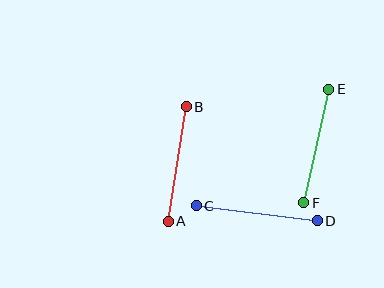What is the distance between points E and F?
The distance is approximately 116 pixels.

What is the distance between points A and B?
The distance is approximately 116 pixels.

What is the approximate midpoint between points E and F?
The midpoint is at approximately (316, 146) pixels.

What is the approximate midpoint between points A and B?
The midpoint is at approximately (177, 164) pixels.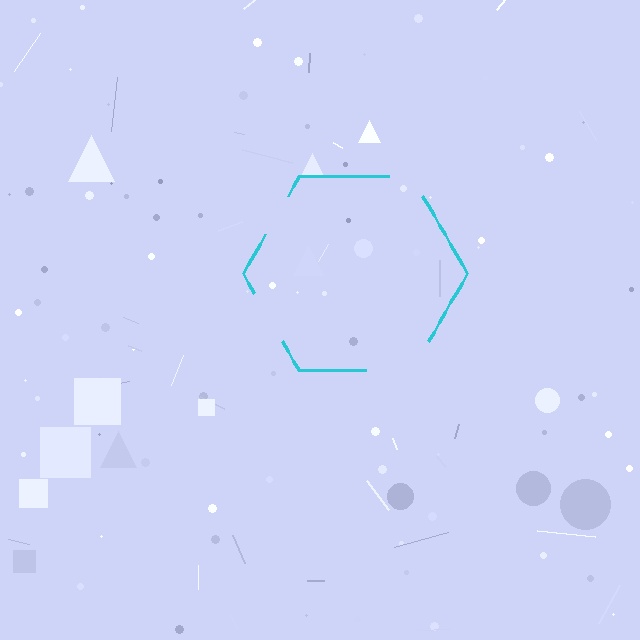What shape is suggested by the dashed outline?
The dashed outline suggests a hexagon.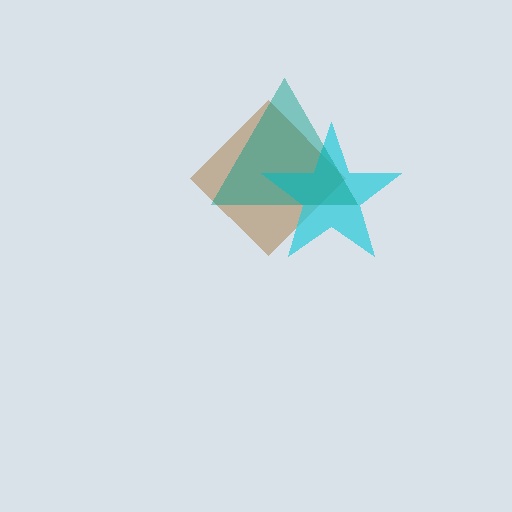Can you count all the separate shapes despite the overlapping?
Yes, there are 3 separate shapes.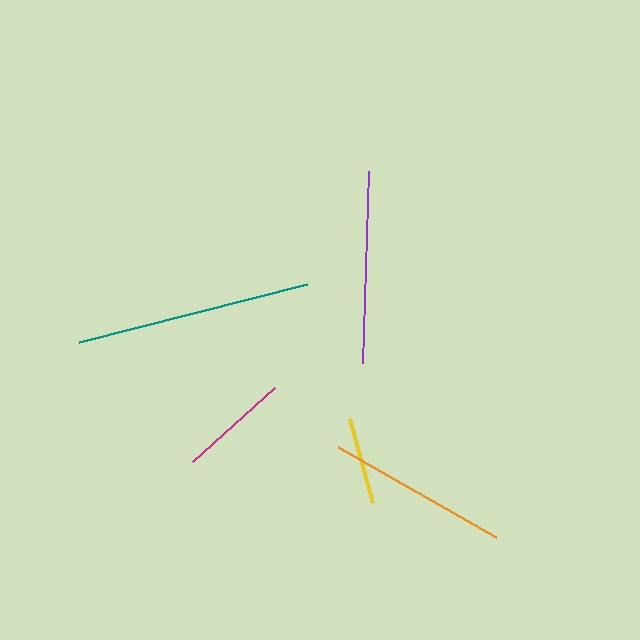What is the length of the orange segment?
The orange segment is approximately 182 pixels long.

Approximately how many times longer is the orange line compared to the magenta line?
The orange line is approximately 1.7 times the length of the magenta line.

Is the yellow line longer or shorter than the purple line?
The purple line is longer than the yellow line.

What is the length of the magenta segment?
The magenta segment is approximately 110 pixels long.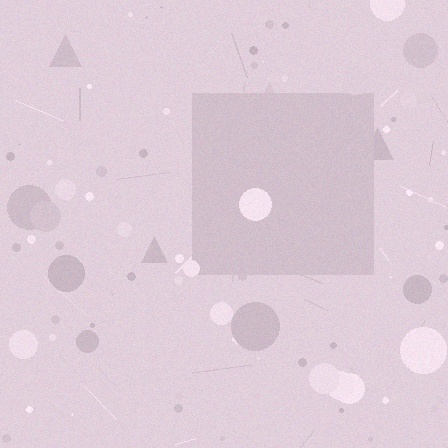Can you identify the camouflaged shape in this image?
The camouflaged shape is a square.